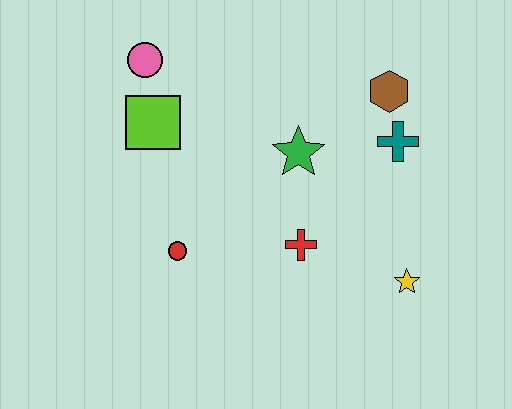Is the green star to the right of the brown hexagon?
No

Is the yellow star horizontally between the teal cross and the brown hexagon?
No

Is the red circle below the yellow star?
No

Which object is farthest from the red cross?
The pink circle is farthest from the red cross.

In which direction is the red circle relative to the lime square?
The red circle is below the lime square.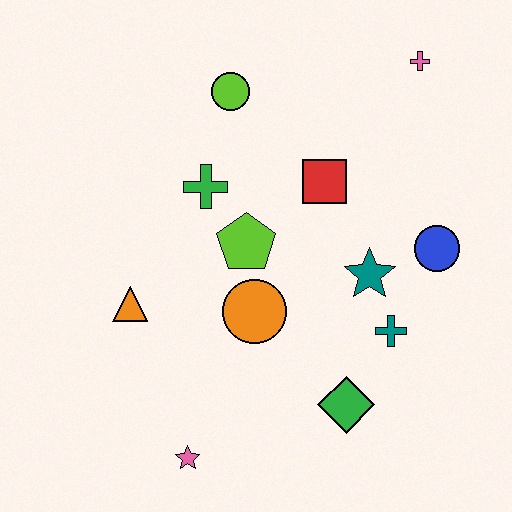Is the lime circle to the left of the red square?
Yes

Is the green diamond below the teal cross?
Yes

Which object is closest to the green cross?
The lime pentagon is closest to the green cross.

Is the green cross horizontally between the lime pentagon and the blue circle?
No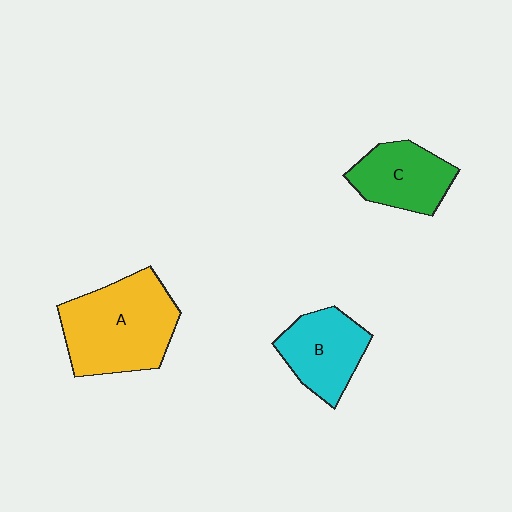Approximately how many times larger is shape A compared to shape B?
Approximately 1.6 times.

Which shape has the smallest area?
Shape C (green).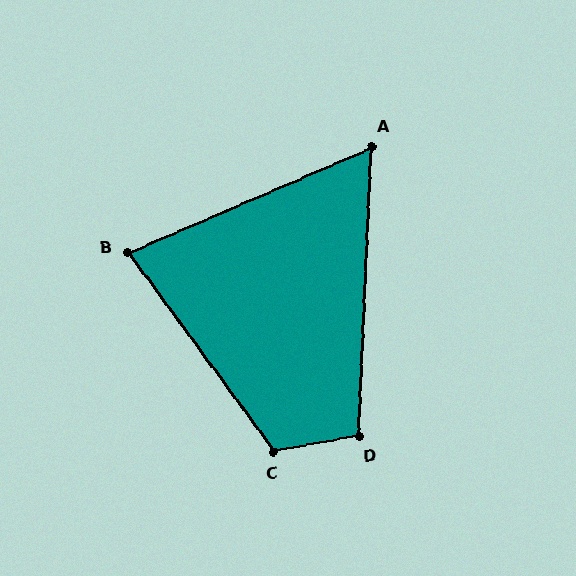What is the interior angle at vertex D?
Approximately 103 degrees (obtuse).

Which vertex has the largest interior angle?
C, at approximately 116 degrees.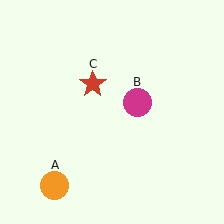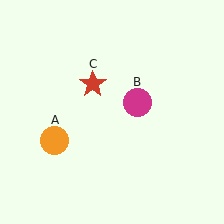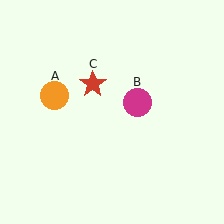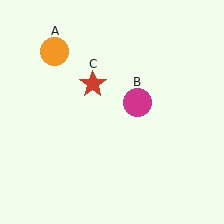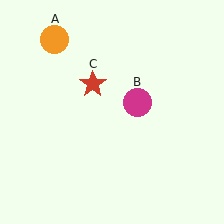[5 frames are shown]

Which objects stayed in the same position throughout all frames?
Magenta circle (object B) and red star (object C) remained stationary.